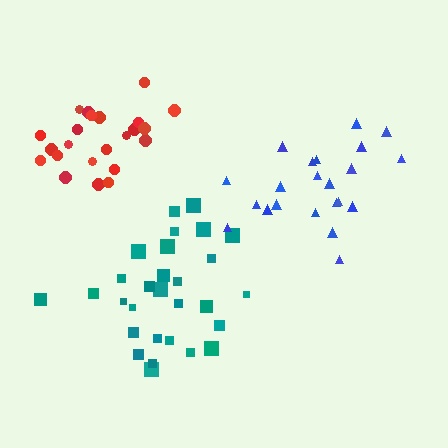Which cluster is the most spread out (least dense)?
Blue.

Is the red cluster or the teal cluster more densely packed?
Red.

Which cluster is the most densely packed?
Red.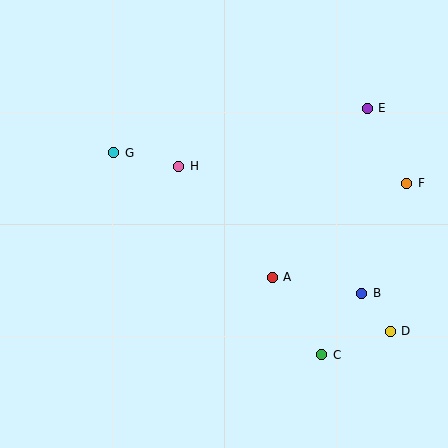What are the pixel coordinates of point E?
Point E is at (367, 108).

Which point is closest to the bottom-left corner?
Point G is closest to the bottom-left corner.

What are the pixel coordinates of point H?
Point H is at (179, 166).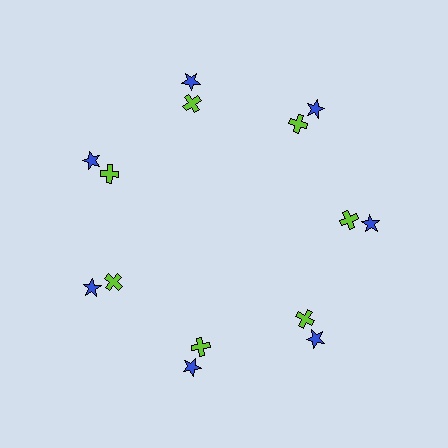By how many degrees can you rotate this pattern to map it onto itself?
The pattern maps onto itself every 51 degrees of rotation.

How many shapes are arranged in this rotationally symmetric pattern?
There are 14 shapes, arranged in 7 groups of 2.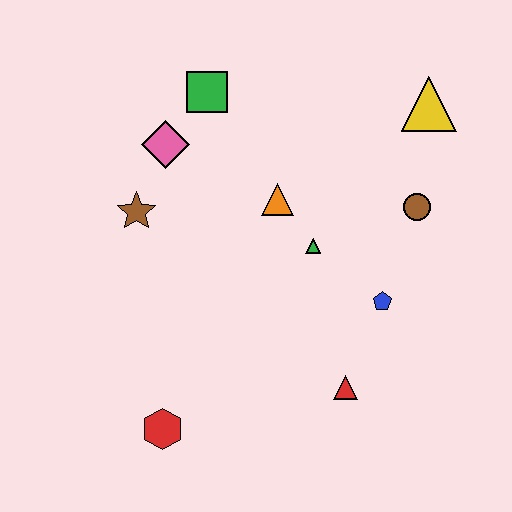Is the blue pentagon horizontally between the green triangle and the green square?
No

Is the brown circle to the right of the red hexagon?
Yes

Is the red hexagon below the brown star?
Yes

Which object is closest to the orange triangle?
The green triangle is closest to the orange triangle.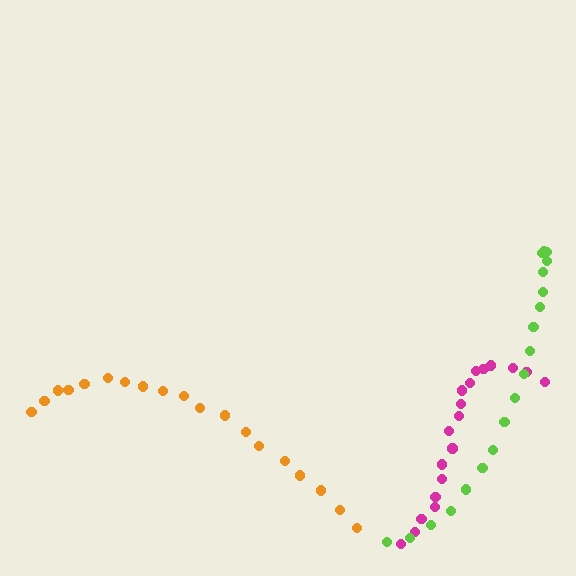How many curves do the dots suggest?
There are 3 distinct paths.